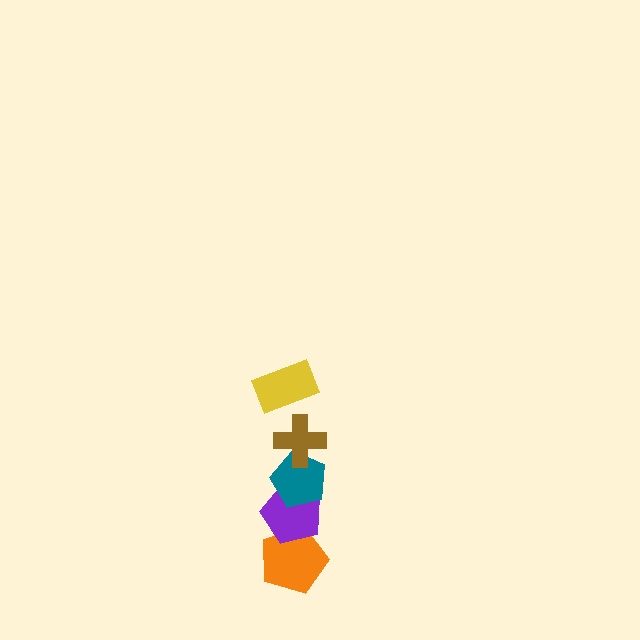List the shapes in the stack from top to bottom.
From top to bottom: the yellow rectangle, the brown cross, the teal pentagon, the purple pentagon, the orange pentagon.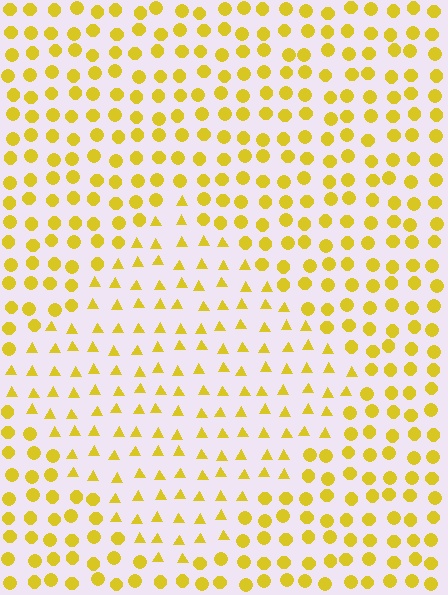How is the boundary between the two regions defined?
The boundary is defined by a change in element shape: triangles inside vs. circles outside. All elements share the same color and spacing.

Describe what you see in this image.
The image is filled with small yellow elements arranged in a uniform grid. A diamond-shaped region contains triangles, while the surrounding area contains circles. The boundary is defined purely by the change in element shape.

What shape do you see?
I see a diamond.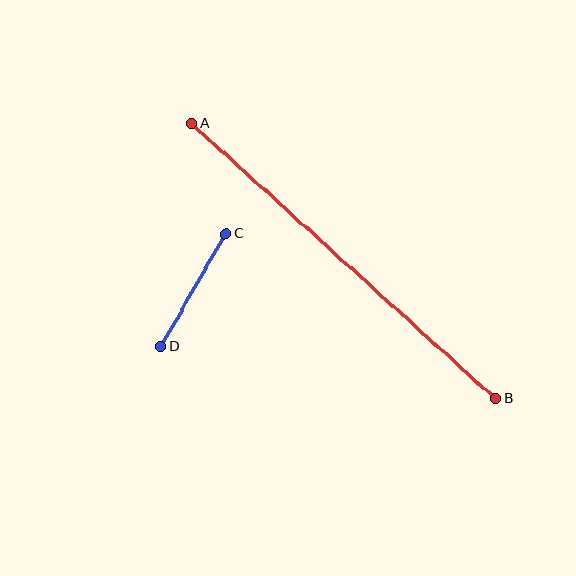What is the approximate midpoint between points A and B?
The midpoint is at approximately (344, 261) pixels.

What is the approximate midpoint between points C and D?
The midpoint is at approximately (193, 290) pixels.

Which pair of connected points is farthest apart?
Points A and B are farthest apart.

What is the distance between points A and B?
The distance is approximately 409 pixels.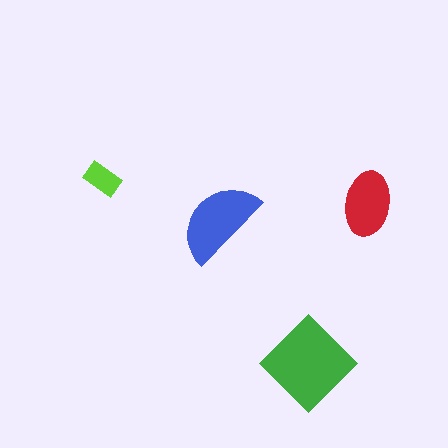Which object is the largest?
The green diamond.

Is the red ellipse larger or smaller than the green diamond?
Smaller.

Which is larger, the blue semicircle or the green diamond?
The green diamond.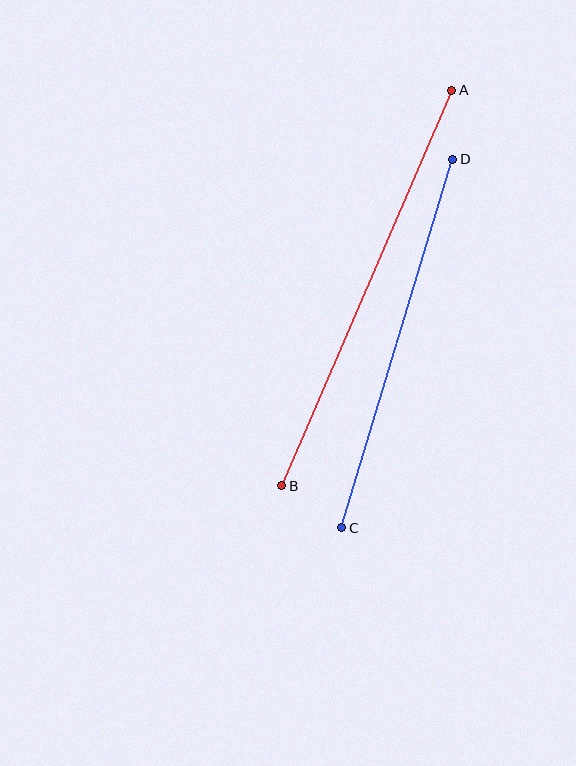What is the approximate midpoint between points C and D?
The midpoint is at approximately (397, 343) pixels.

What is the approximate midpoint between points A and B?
The midpoint is at approximately (367, 288) pixels.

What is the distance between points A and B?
The distance is approximately 430 pixels.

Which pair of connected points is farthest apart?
Points A and B are farthest apart.